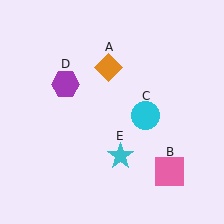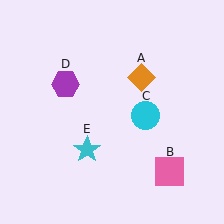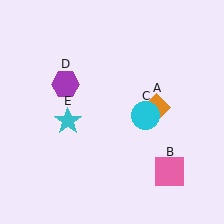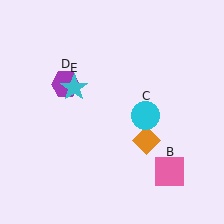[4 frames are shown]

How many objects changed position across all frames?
2 objects changed position: orange diamond (object A), cyan star (object E).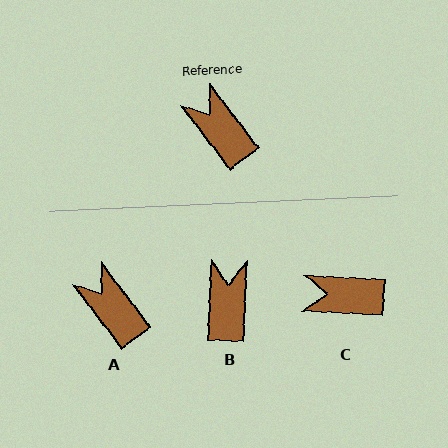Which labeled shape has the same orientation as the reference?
A.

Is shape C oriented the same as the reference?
No, it is off by about 50 degrees.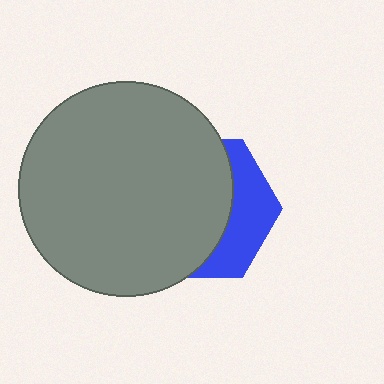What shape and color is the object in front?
The object in front is a gray circle.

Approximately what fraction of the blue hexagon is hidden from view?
Roughly 67% of the blue hexagon is hidden behind the gray circle.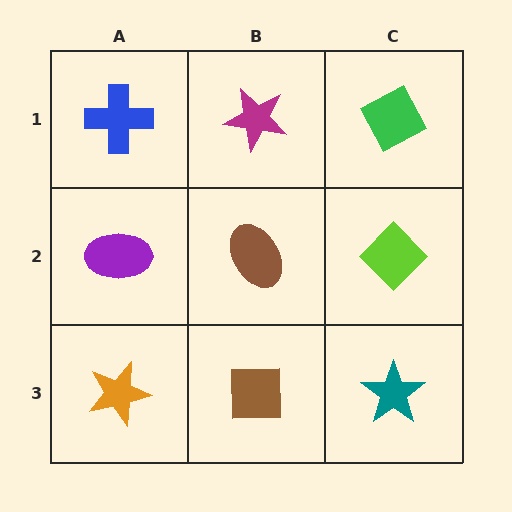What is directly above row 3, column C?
A lime diamond.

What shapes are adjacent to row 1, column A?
A purple ellipse (row 2, column A), a magenta star (row 1, column B).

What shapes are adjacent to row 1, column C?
A lime diamond (row 2, column C), a magenta star (row 1, column B).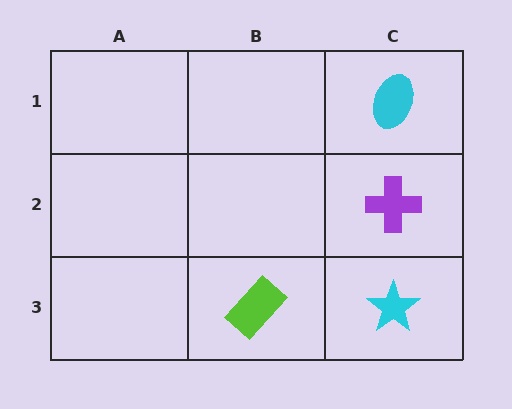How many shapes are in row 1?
1 shape.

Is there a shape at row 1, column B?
No, that cell is empty.